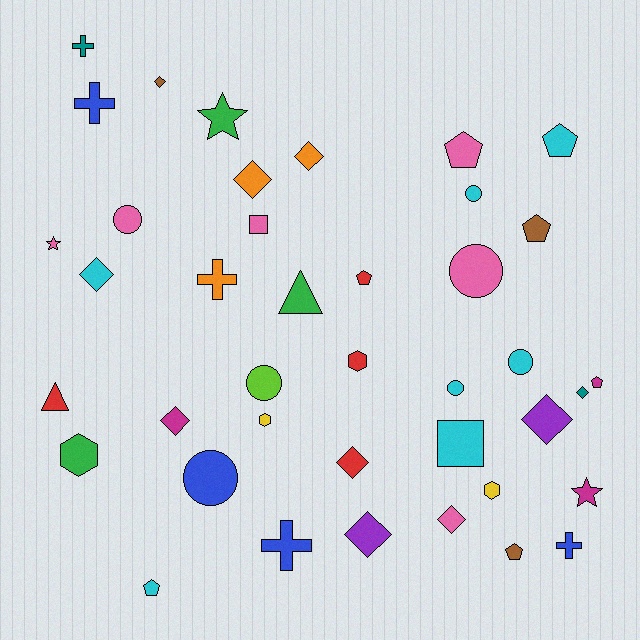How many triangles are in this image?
There are 2 triangles.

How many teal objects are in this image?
There are 2 teal objects.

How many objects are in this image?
There are 40 objects.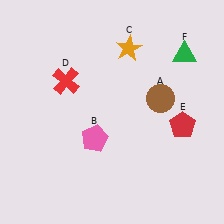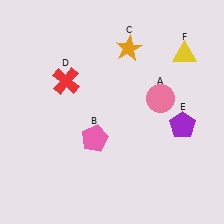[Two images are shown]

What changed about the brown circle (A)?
In Image 1, A is brown. In Image 2, it changed to pink.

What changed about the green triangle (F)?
In Image 1, F is green. In Image 2, it changed to yellow.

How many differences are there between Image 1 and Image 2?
There are 3 differences between the two images.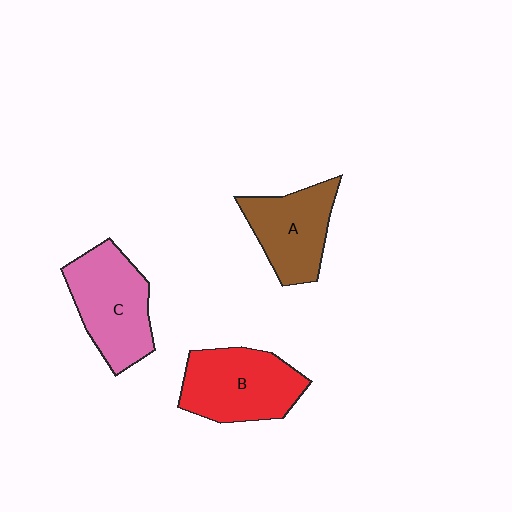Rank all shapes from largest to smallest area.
From largest to smallest: B (red), C (pink), A (brown).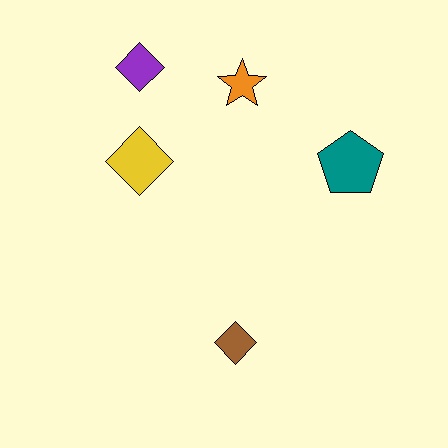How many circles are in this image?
There are no circles.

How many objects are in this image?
There are 5 objects.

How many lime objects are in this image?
There are no lime objects.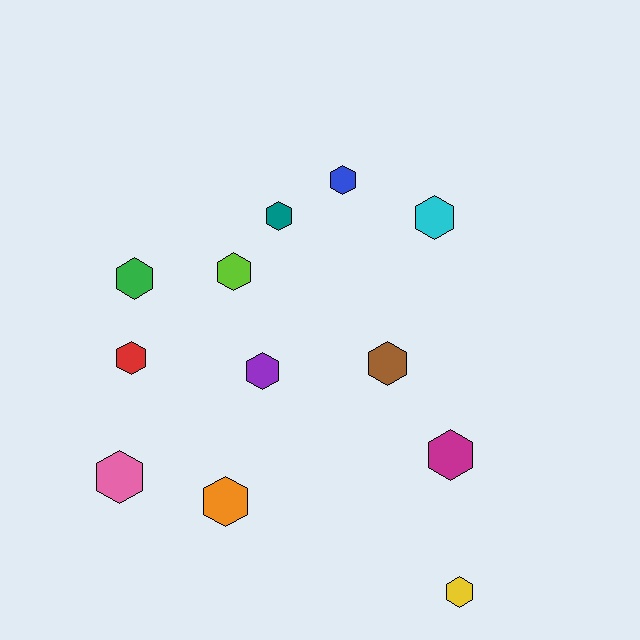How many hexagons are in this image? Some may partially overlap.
There are 12 hexagons.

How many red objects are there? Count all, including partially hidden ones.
There is 1 red object.